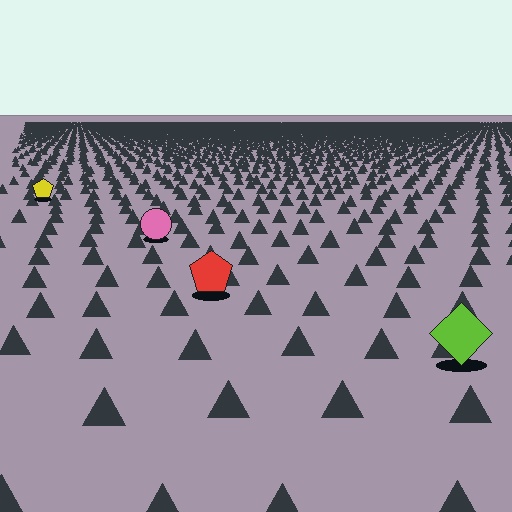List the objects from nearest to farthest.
From nearest to farthest: the lime diamond, the red pentagon, the pink circle, the yellow pentagon.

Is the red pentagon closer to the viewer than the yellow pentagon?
Yes. The red pentagon is closer — you can tell from the texture gradient: the ground texture is coarser near it.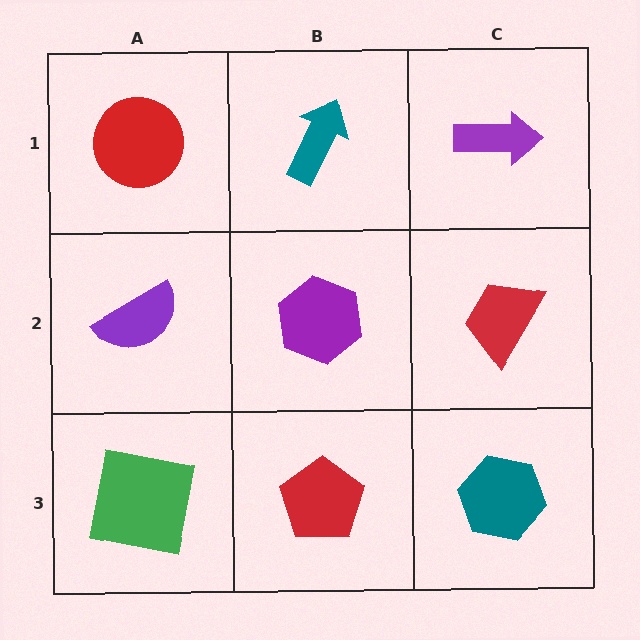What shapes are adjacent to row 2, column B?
A teal arrow (row 1, column B), a red pentagon (row 3, column B), a purple semicircle (row 2, column A), a red trapezoid (row 2, column C).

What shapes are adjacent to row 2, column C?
A purple arrow (row 1, column C), a teal hexagon (row 3, column C), a purple hexagon (row 2, column B).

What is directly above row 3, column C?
A red trapezoid.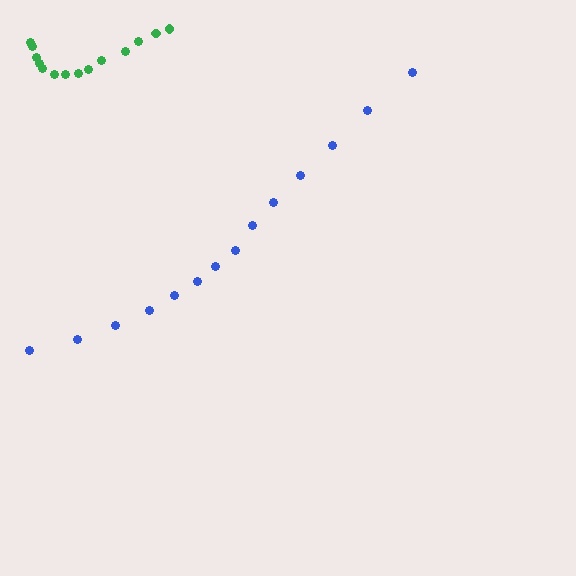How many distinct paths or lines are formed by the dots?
There are 2 distinct paths.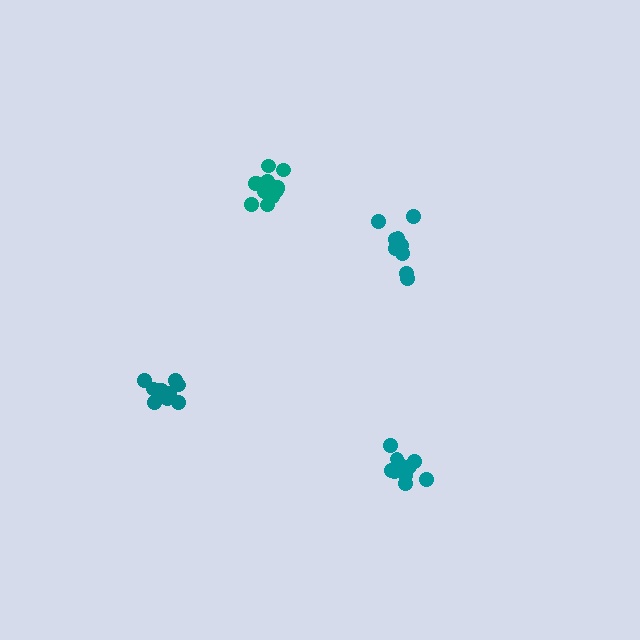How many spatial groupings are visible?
There are 4 spatial groupings.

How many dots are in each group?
Group 1: 12 dots, Group 2: 10 dots, Group 3: 10 dots, Group 4: 11 dots (43 total).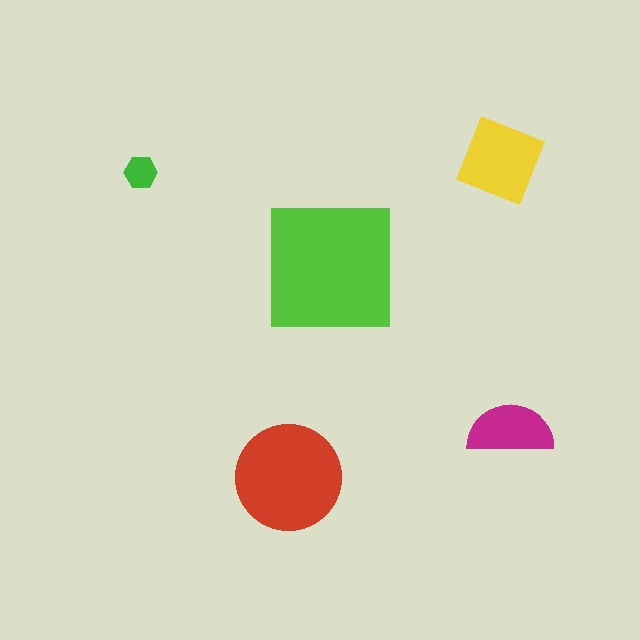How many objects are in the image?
There are 5 objects in the image.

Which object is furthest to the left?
The green hexagon is leftmost.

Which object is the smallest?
The green hexagon.